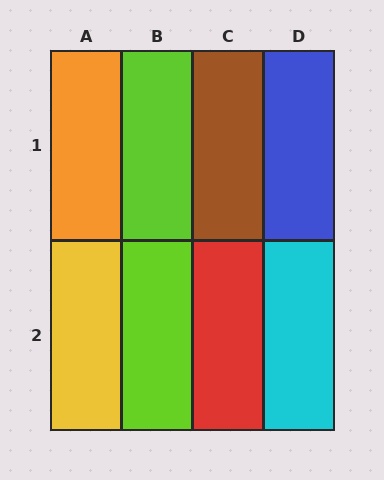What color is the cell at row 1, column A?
Orange.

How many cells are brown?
1 cell is brown.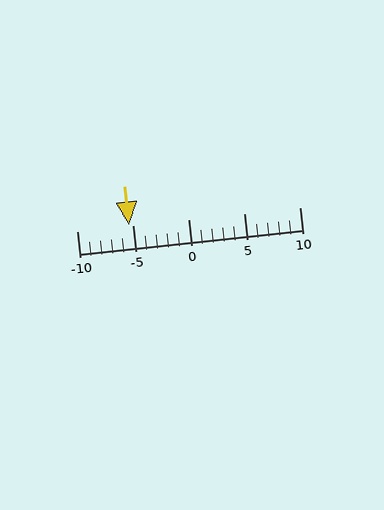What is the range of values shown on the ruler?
The ruler shows values from -10 to 10.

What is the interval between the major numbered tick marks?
The major tick marks are spaced 5 units apart.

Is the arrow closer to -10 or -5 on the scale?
The arrow is closer to -5.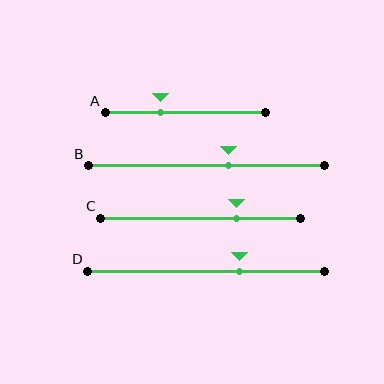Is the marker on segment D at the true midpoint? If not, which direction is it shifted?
No, the marker on segment D is shifted to the right by about 14% of the segment length.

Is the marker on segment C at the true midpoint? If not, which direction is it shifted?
No, the marker on segment C is shifted to the right by about 18% of the segment length.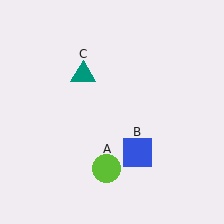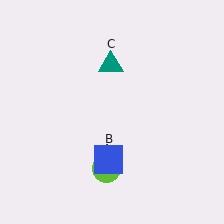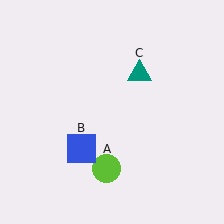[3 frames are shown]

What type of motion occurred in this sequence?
The blue square (object B), teal triangle (object C) rotated clockwise around the center of the scene.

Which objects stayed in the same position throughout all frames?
Lime circle (object A) remained stationary.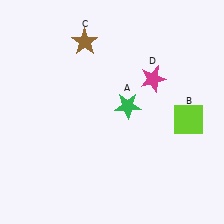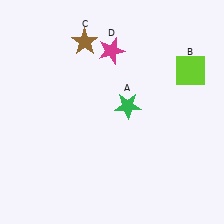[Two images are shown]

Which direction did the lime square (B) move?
The lime square (B) moved up.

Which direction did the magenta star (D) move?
The magenta star (D) moved left.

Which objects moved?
The objects that moved are: the lime square (B), the magenta star (D).